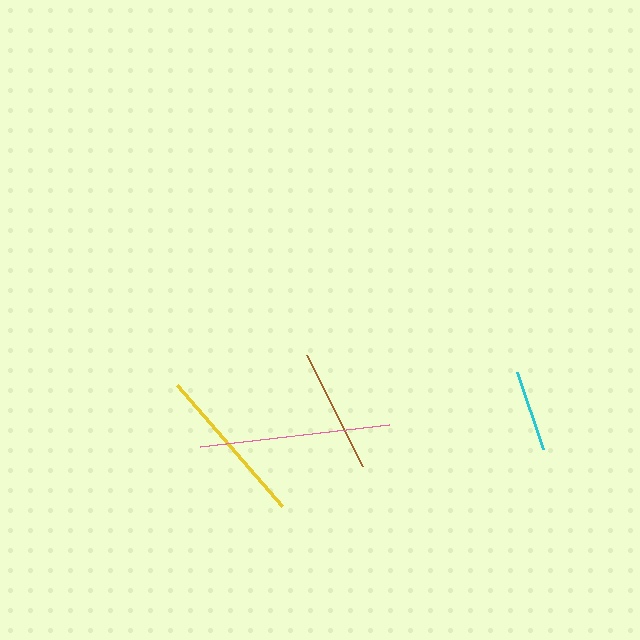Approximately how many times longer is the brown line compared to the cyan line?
The brown line is approximately 1.5 times the length of the cyan line.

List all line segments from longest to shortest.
From longest to shortest: pink, yellow, brown, cyan.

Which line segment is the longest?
The pink line is the longest at approximately 190 pixels.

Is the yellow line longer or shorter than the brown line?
The yellow line is longer than the brown line.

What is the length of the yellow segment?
The yellow segment is approximately 160 pixels long.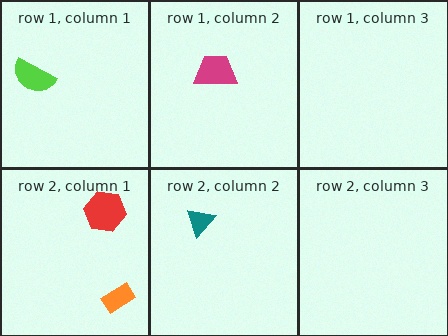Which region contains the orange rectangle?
The row 2, column 1 region.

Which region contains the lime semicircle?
The row 1, column 1 region.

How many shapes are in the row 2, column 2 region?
1.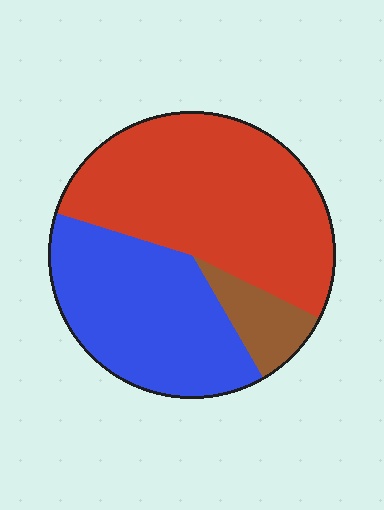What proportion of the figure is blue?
Blue covers roughly 40% of the figure.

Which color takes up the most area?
Red, at roughly 55%.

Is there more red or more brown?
Red.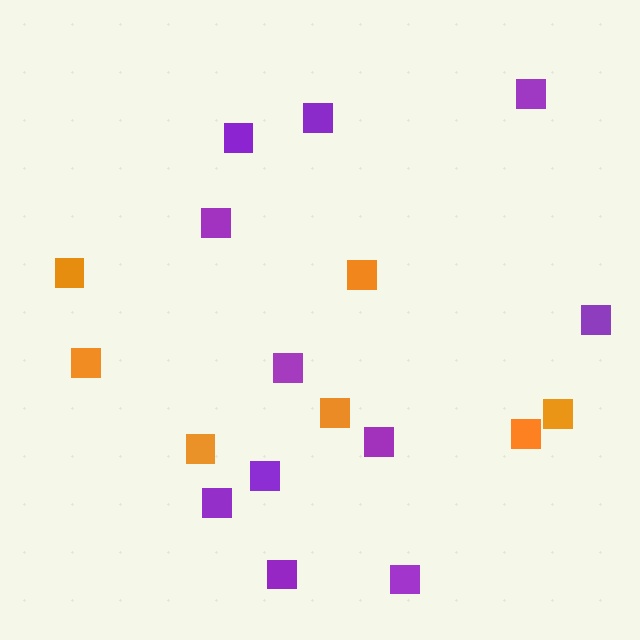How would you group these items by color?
There are 2 groups: one group of purple squares (11) and one group of orange squares (7).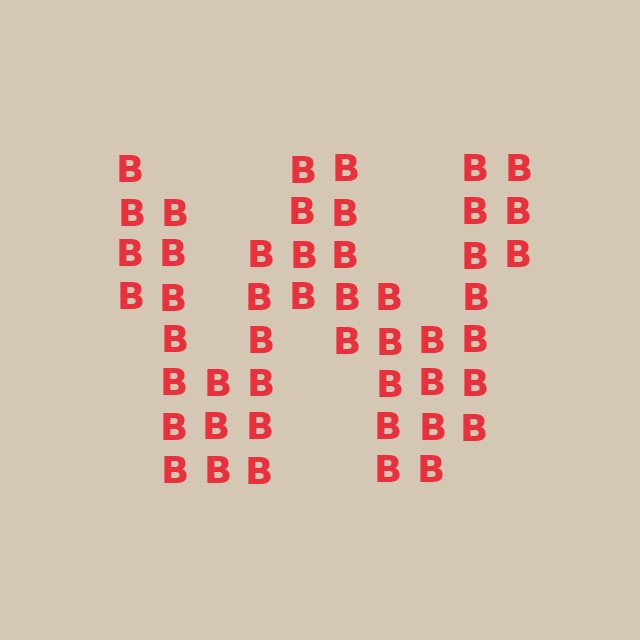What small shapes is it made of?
It is made of small letter B's.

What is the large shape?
The large shape is the letter W.